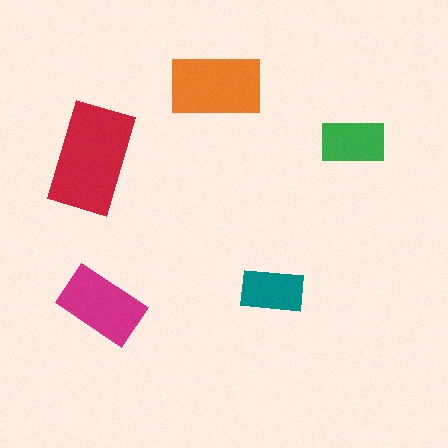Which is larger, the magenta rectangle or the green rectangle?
The magenta one.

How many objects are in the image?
There are 5 objects in the image.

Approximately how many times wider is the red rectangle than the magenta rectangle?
About 1.5 times wider.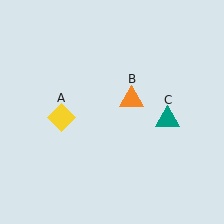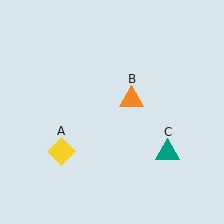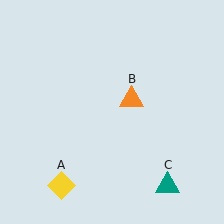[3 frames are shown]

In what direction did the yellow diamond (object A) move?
The yellow diamond (object A) moved down.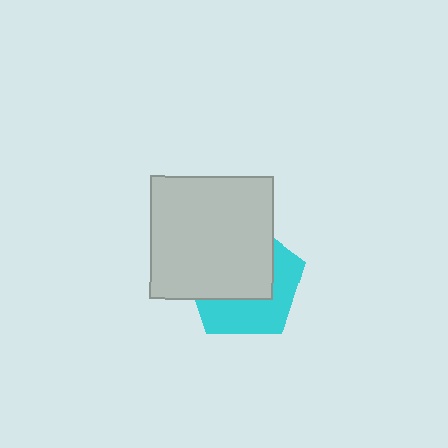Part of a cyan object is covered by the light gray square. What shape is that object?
It is a pentagon.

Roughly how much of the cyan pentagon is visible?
A small part of it is visible (roughly 44%).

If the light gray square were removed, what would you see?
You would see the complete cyan pentagon.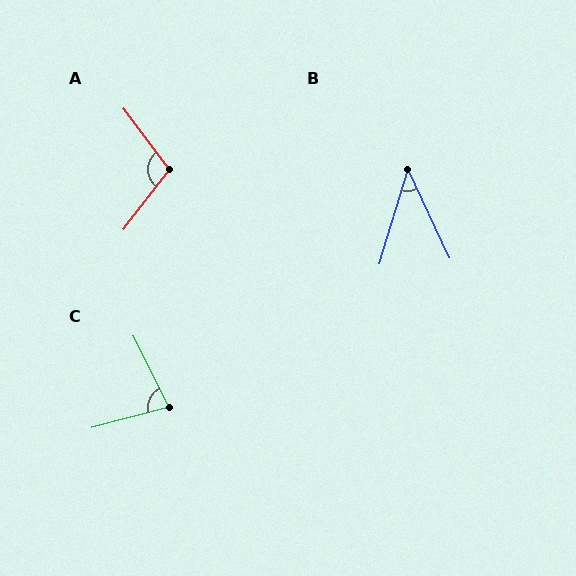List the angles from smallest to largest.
B (42°), C (79°), A (106°).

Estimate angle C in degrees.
Approximately 79 degrees.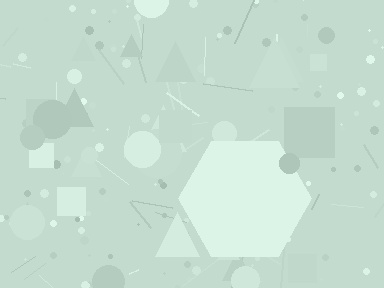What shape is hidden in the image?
A hexagon is hidden in the image.